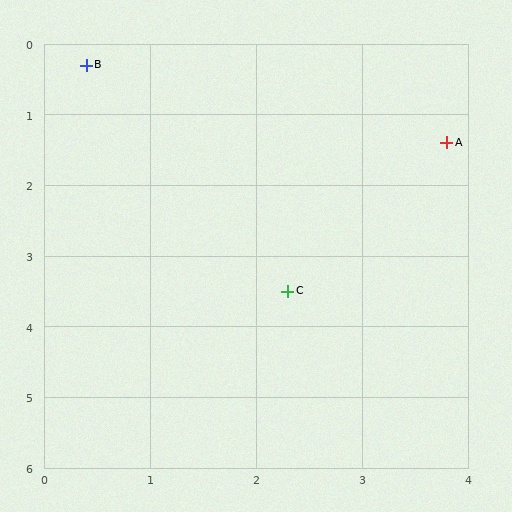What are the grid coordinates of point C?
Point C is at approximately (2.3, 3.5).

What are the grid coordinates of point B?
Point B is at approximately (0.4, 0.3).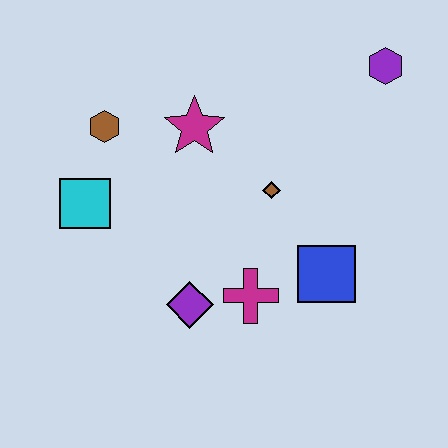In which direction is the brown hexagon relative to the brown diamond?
The brown hexagon is to the left of the brown diamond.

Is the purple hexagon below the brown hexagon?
No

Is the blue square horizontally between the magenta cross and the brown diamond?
No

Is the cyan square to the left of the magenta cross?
Yes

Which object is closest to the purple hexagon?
The brown diamond is closest to the purple hexagon.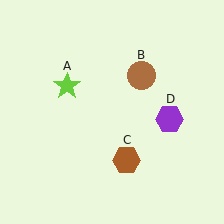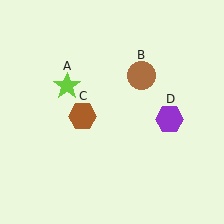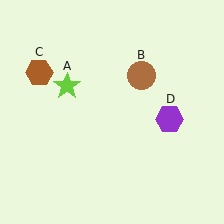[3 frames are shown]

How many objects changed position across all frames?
1 object changed position: brown hexagon (object C).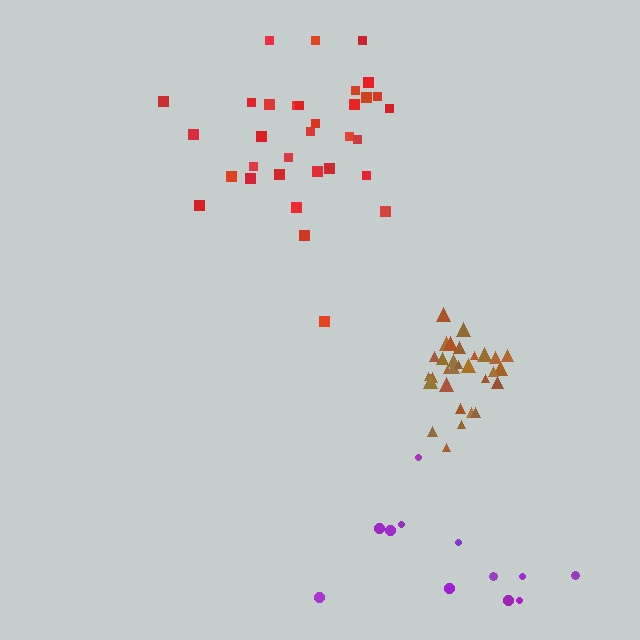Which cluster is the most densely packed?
Brown.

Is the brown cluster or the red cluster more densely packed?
Brown.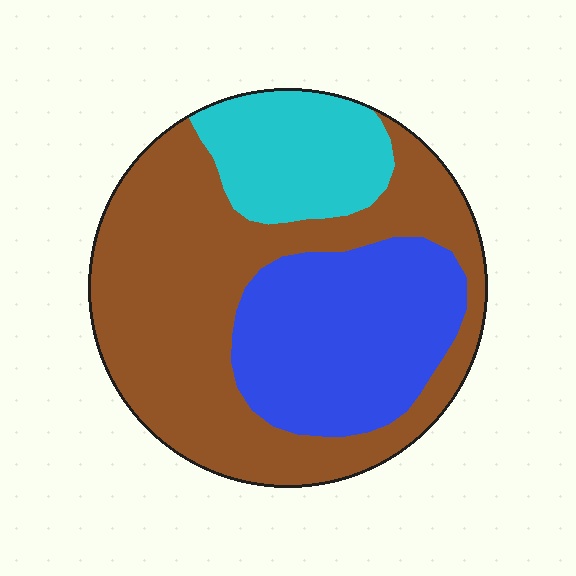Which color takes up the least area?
Cyan, at roughly 15%.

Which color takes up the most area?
Brown, at roughly 55%.